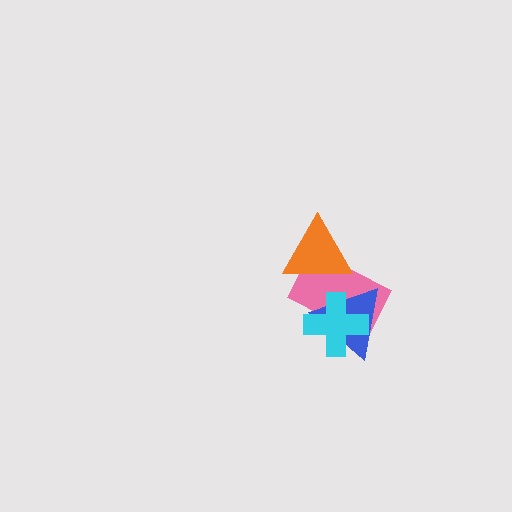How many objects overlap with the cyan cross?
2 objects overlap with the cyan cross.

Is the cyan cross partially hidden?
No, no other shape covers it.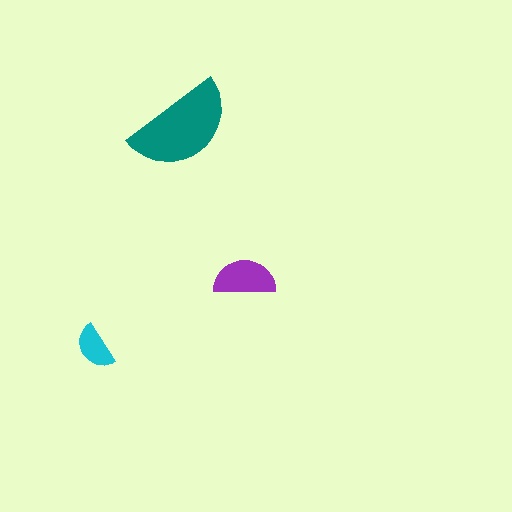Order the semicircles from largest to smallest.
the teal one, the purple one, the cyan one.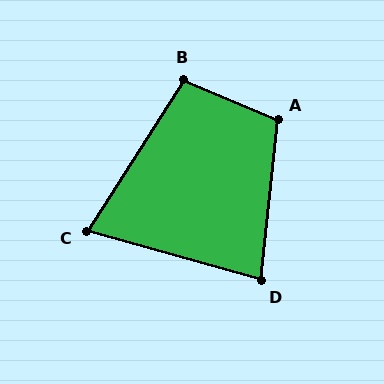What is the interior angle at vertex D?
Approximately 80 degrees (acute).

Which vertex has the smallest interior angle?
C, at approximately 73 degrees.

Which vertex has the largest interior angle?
A, at approximately 107 degrees.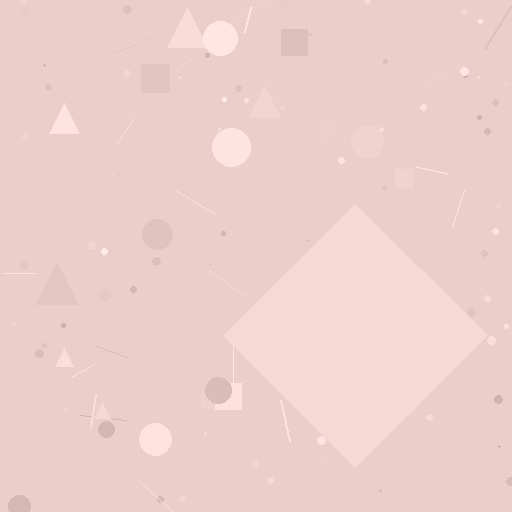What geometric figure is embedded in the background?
A diamond is embedded in the background.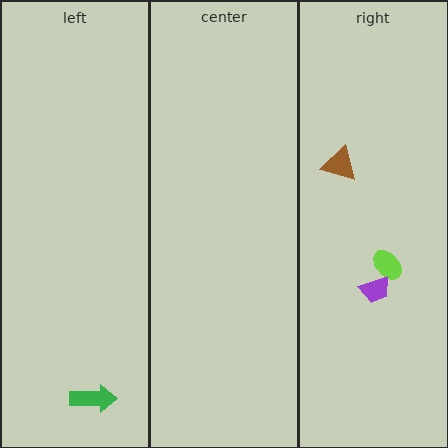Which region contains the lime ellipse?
The right region.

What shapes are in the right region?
The lime ellipse, the brown triangle, the purple trapezoid.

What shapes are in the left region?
The green arrow.